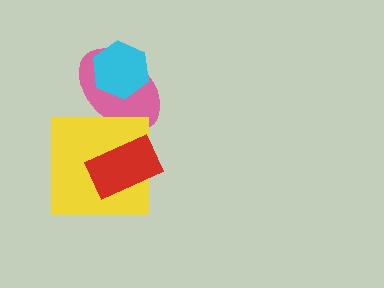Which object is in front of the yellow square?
The red rectangle is in front of the yellow square.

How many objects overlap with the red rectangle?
1 object overlaps with the red rectangle.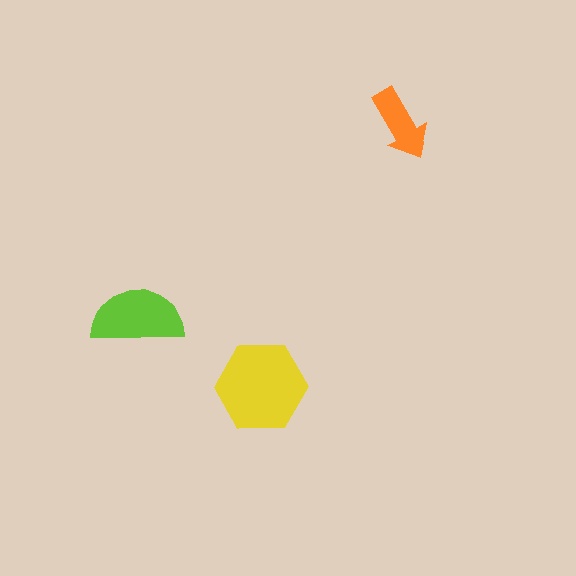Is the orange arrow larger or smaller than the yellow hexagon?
Smaller.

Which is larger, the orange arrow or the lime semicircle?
The lime semicircle.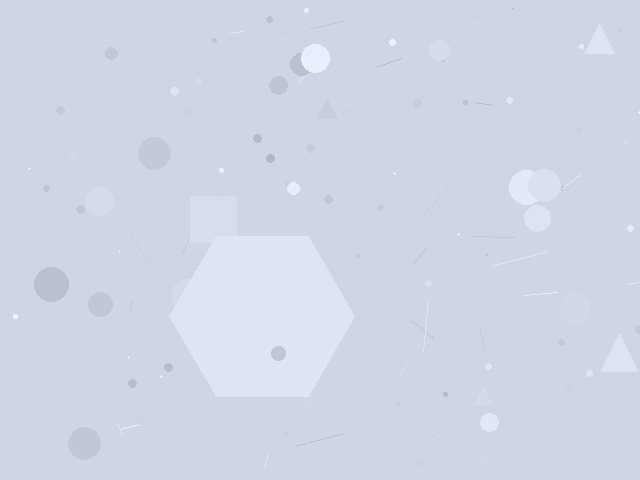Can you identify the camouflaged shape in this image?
The camouflaged shape is a hexagon.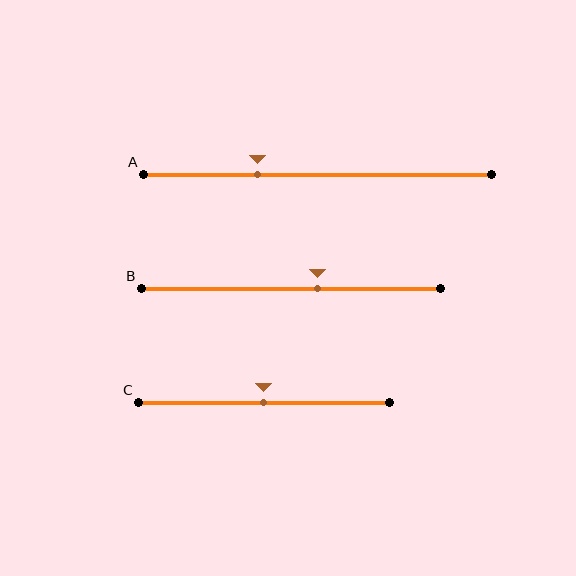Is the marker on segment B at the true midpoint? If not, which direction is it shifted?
No, the marker on segment B is shifted to the right by about 9% of the segment length.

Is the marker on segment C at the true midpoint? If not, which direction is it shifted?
Yes, the marker on segment C is at the true midpoint.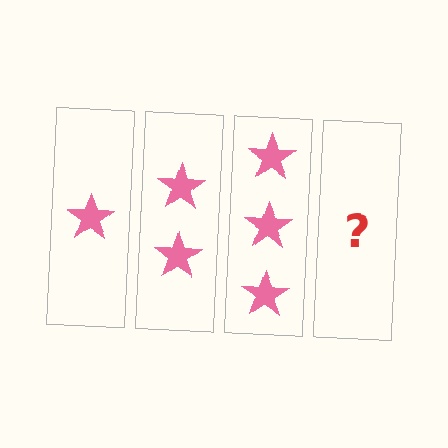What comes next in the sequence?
The next element should be 4 stars.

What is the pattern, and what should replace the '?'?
The pattern is that each step adds one more star. The '?' should be 4 stars.